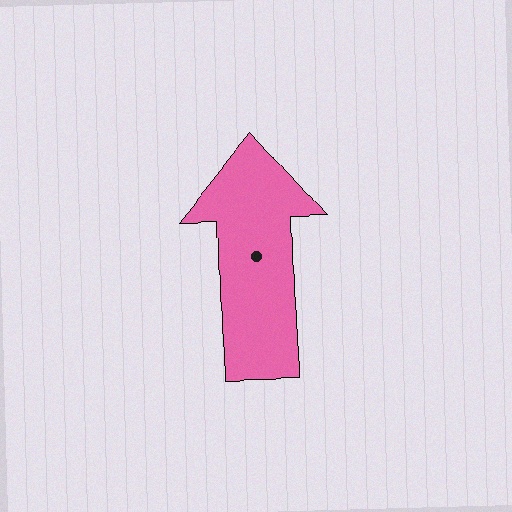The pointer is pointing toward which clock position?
Roughly 12 o'clock.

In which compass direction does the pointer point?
North.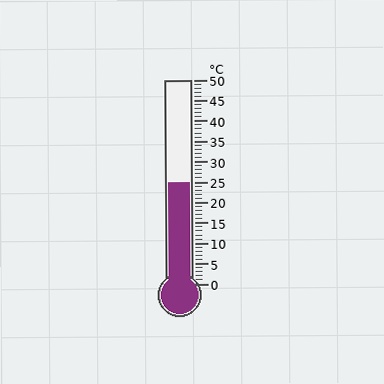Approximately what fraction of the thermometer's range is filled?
The thermometer is filled to approximately 50% of its range.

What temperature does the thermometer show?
The thermometer shows approximately 25°C.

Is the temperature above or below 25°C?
The temperature is at 25°C.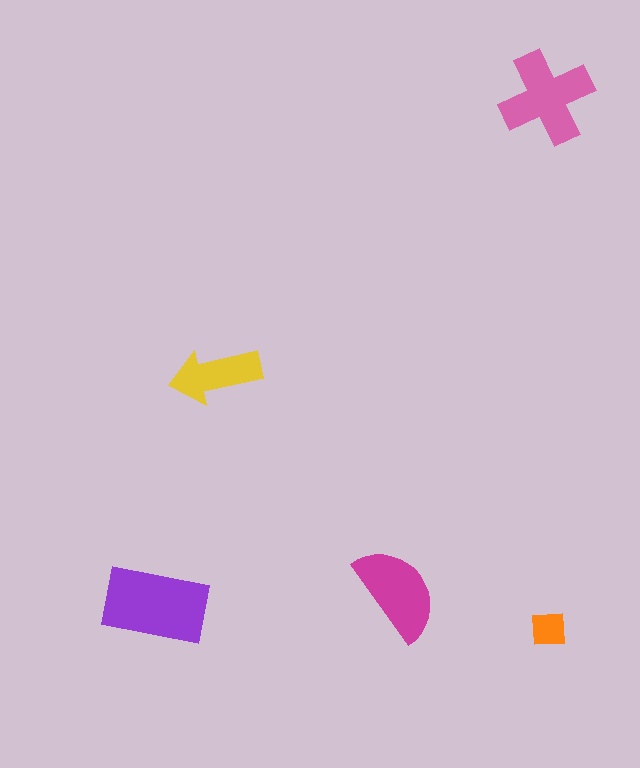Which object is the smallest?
The orange square.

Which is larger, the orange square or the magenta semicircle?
The magenta semicircle.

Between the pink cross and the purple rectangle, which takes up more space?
The purple rectangle.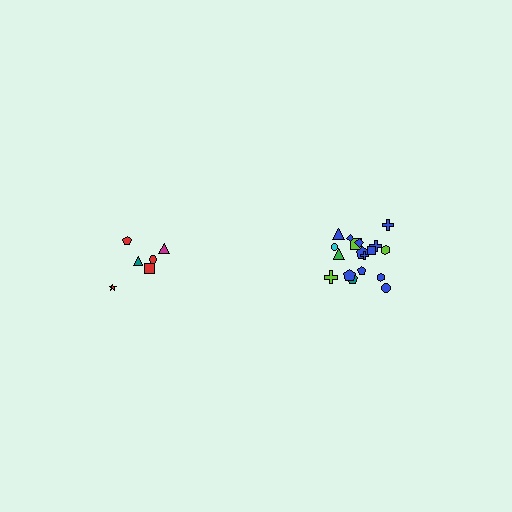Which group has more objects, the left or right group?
The right group.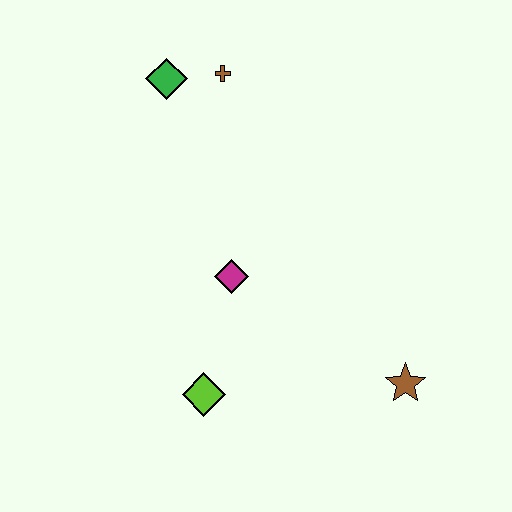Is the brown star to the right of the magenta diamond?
Yes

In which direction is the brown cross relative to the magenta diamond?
The brown cross is above the magenta diamond.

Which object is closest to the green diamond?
The brown cross is closest to the green diamond.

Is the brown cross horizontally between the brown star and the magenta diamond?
No